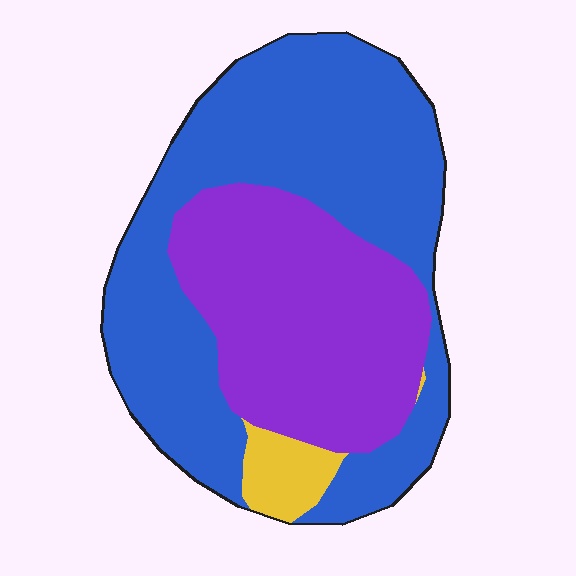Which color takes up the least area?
Yellow, at roughly 5%.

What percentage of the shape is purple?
Purple takes up about three eighths (3/8) of the shape.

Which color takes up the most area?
Blue, at roughly 55%.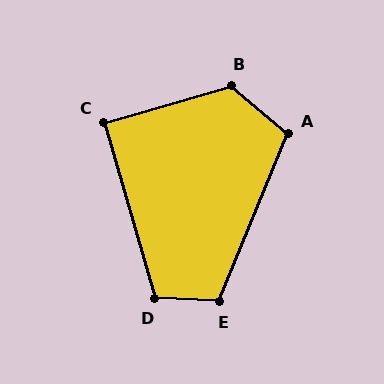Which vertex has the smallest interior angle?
C, at approximately 90 degrees.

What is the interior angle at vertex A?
Approximately 107 degrees (obtuse).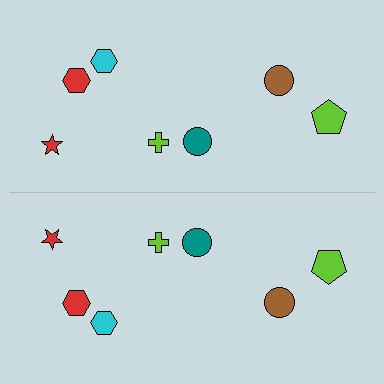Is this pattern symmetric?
Yes, this pattern has bilateral (reflection) symmetry.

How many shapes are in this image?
There are 14 shapes in this image.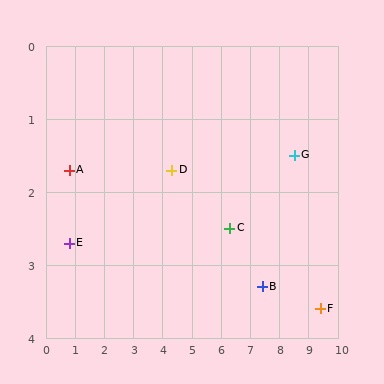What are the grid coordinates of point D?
Point D is at approximately (4.3, 1.7).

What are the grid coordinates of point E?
Point E is at approximately (0.8, 2.7).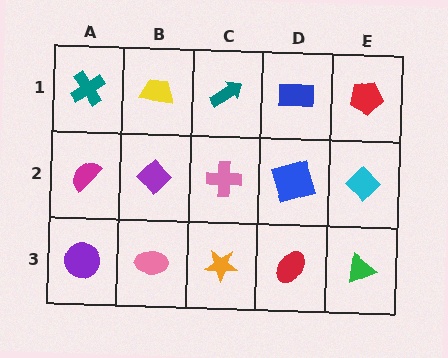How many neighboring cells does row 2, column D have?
4.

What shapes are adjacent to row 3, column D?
A blue square (row 2, column D), an orange star (row 3, column C), a green triangle (row 3, column E).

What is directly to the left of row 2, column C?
A purple diamond.